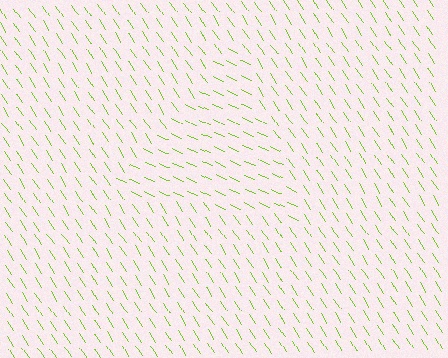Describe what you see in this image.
The image is filled with small lime line segments. A triangle region in the image has lines oriented differently from the surrounding lines, creating a visible texture boundary.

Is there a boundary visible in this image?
Yes, there is a texture boundary formed by a change in line orientation.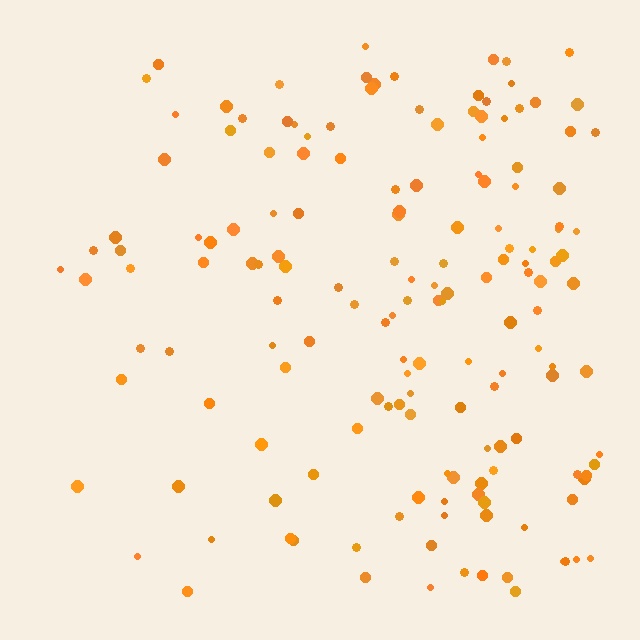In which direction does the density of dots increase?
From left to right, with the right side densest.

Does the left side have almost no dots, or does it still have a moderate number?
Still a moderate number, just noticeably fewer than the right.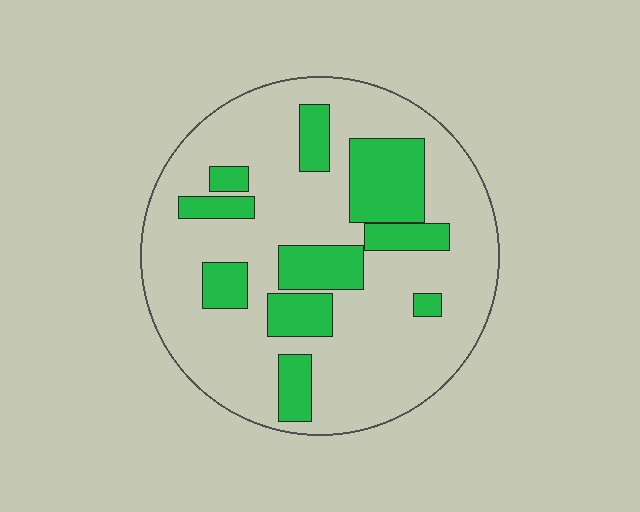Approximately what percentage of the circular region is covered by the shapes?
Approximately 25%.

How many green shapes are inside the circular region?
10.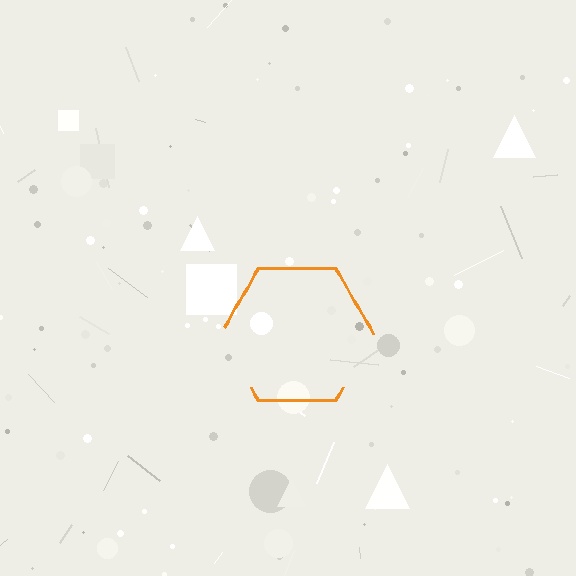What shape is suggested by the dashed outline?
The dashed outline suggests a hexagon.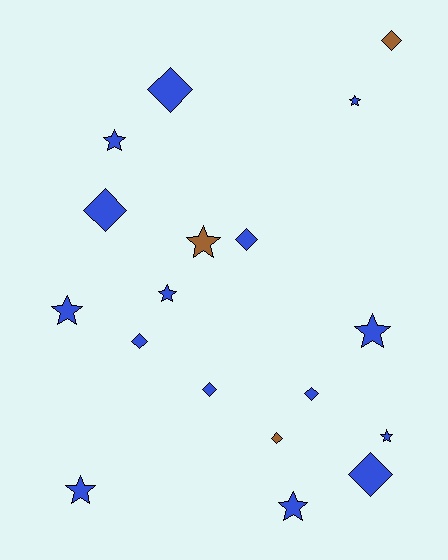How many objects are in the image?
There are 18 objects.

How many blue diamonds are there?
There are 7 blue diamonds.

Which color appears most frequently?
Blue, with 15 objects.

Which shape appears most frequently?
Diamond, with 9 objects.